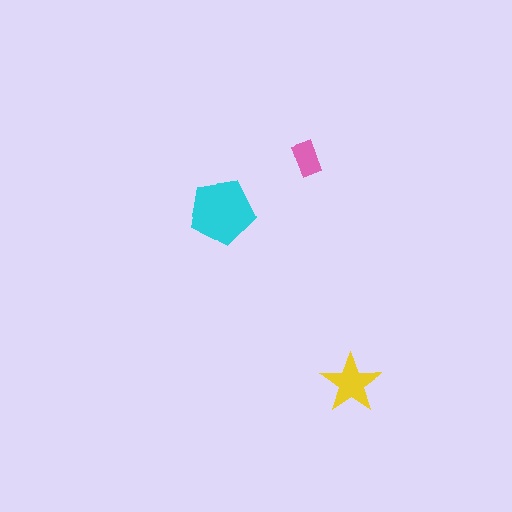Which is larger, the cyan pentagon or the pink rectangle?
The cyan pentagon.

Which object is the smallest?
The pink rectangle.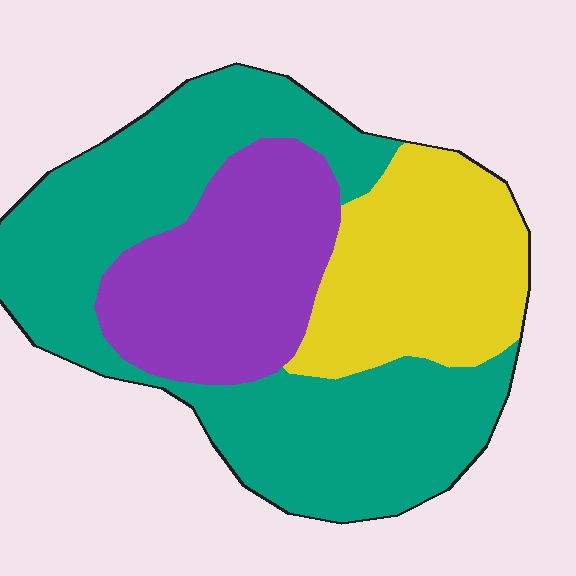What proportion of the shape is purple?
Purple covers about 25% of the shape.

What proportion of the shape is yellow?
Yellow takes up between a sixth and a third of the shape.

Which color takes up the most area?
Teal, at roughly 50%.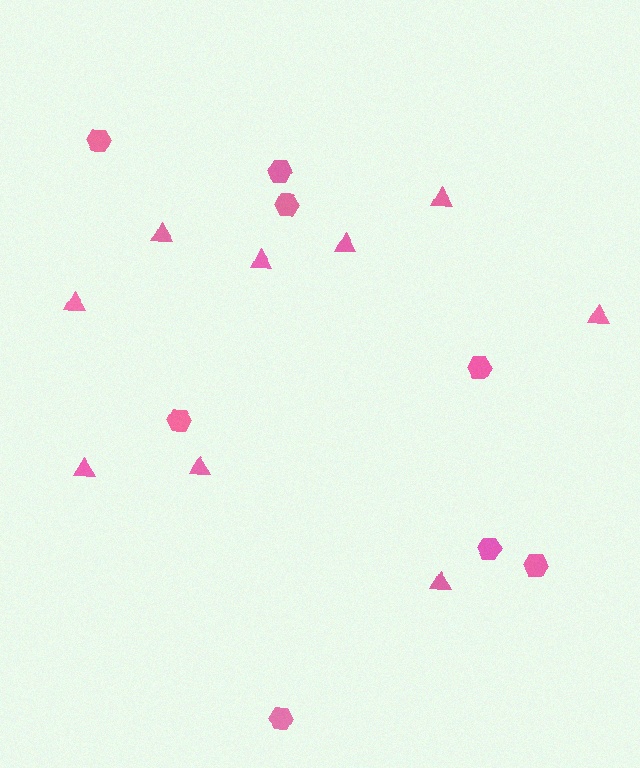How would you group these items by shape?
There are 2 groups: one group of triangles (9) and one group of hexagons (8).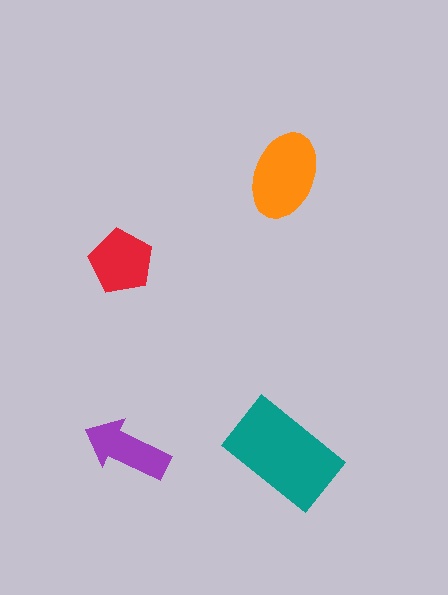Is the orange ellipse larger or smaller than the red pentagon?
Larger.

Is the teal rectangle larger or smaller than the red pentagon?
Larger.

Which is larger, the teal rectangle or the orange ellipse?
The teal rectangle.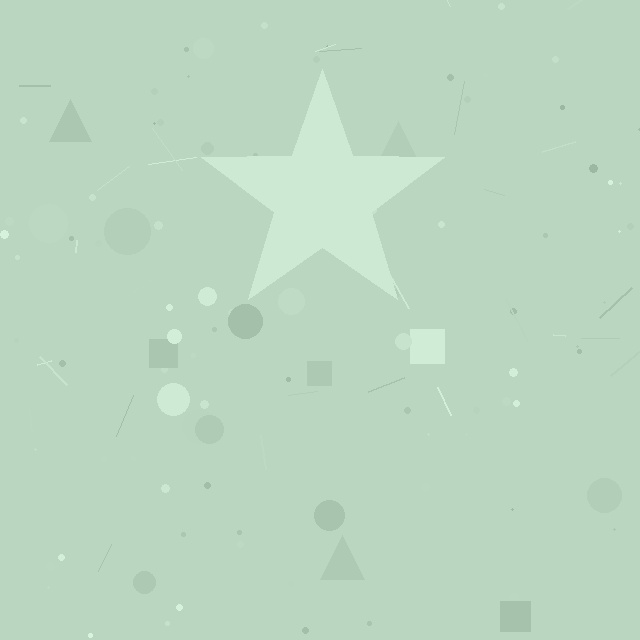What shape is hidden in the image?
A star is hidden in the image.